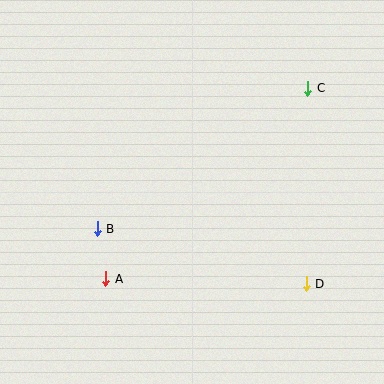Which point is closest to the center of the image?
Point B at (97, 229) is closest to the center.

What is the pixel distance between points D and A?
The distance between D and A is 201 pixels.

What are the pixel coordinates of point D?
Point D is at (306, 284).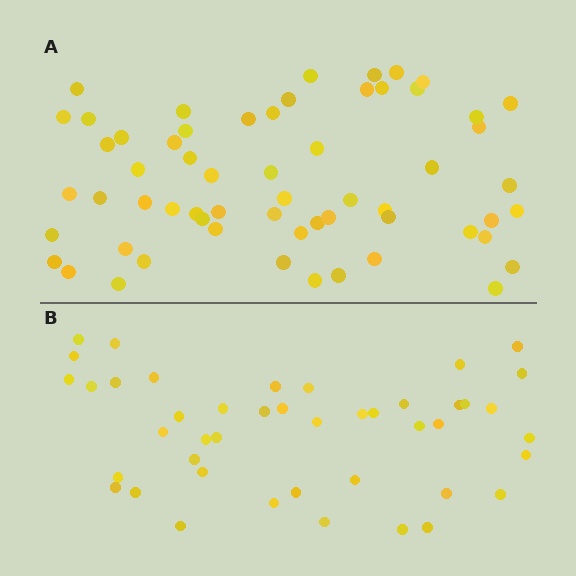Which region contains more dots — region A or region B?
Region A (the top region) has more dots.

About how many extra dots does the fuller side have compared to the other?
Region A has approximately 15 more dots than region B.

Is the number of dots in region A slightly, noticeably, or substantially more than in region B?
Region A has noticeably more, but not dramatically so. The ratio is roughly 1.4 to 1.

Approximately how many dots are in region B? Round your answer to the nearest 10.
About 40 dots. (The exact count is 44, which rounds to 40.)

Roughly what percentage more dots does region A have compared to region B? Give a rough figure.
About 35% more.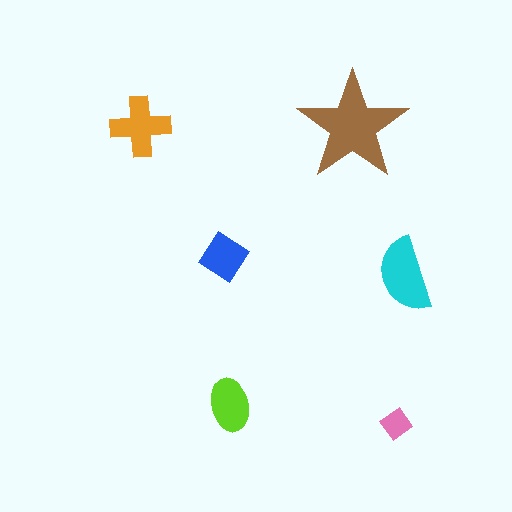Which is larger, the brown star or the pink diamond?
The brown star.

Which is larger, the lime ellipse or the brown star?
The brown star.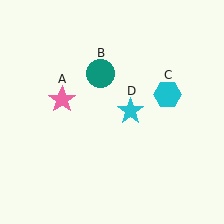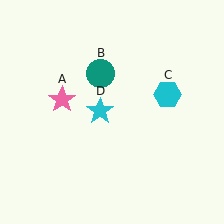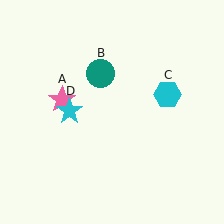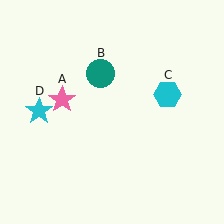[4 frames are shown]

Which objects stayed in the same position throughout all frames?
Pink star (object A) and teal circle (object B) and cyan hexagon (object C) remained stationary.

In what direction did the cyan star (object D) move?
The cyan star (object D) moved left.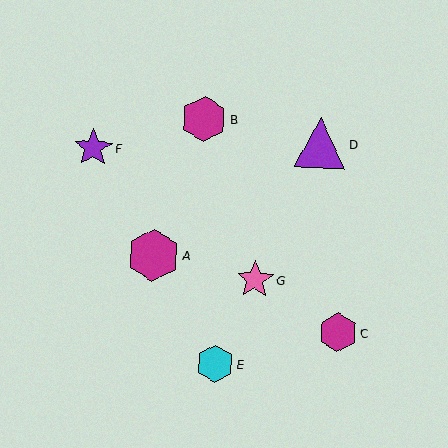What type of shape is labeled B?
Shape B is a magenta hexagon.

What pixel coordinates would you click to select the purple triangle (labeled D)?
Click at (320, 143) to select the purple triangle D.